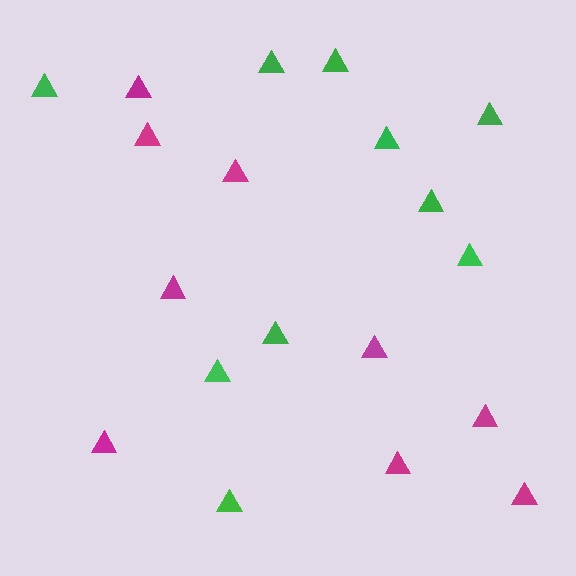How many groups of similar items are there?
There are 2 groups: one group of magenta triangles (9) and one group of green triangles (10).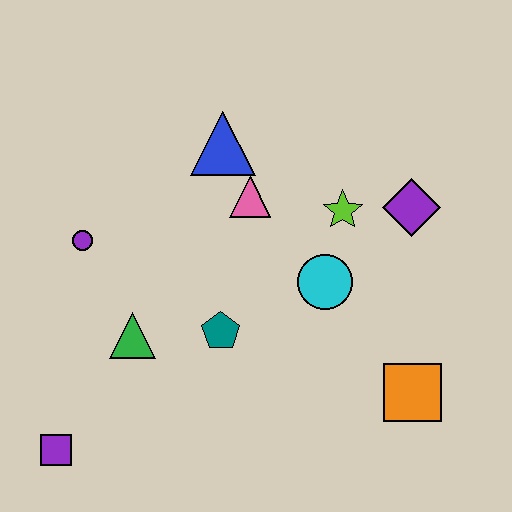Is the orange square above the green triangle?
No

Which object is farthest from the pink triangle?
The purple square is farthest from the pink triangle.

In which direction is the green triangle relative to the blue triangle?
The green triangle is below the blue triangle.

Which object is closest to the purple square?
The green triangle is closest to the purple square.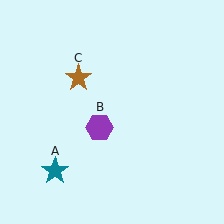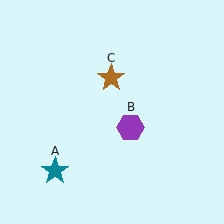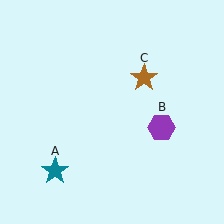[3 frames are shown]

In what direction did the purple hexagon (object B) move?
The purple hexagon (object B) moved right.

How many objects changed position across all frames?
2 objects changed position: purple hexagon (object B), brown star (object C).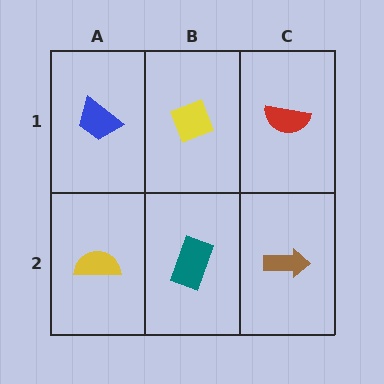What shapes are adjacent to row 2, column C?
A red semicircle (row 1, column C), a teal rectangle (row 2, column B).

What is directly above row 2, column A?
A blue trapezoid.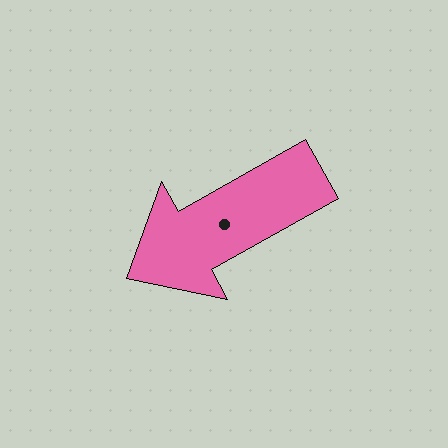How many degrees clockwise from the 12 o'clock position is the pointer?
Approximately 241 degrees.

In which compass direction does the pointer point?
Southwest.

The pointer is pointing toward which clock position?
Roughly 8 o'clock.